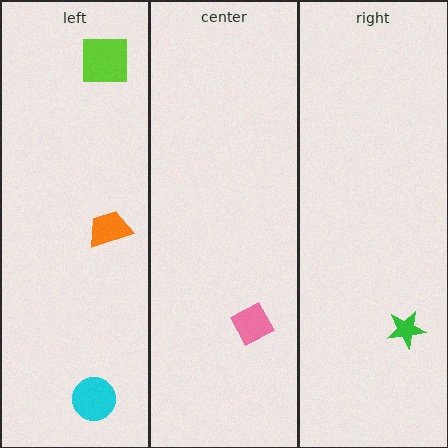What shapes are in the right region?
The green star.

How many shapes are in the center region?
1.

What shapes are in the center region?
The pink diamond.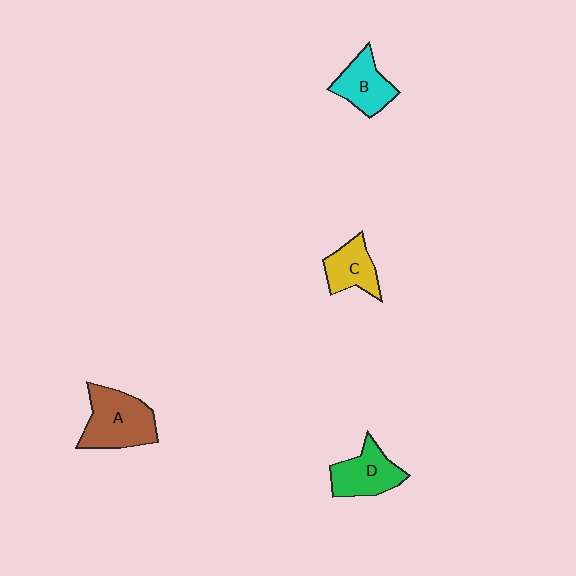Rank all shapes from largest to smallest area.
From largest to smallest: A (brown), D (green), B (cyan), C (yellow).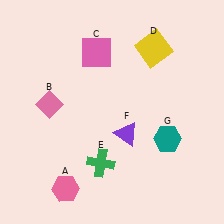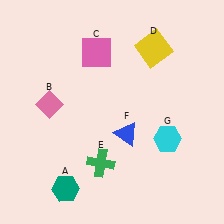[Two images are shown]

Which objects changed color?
A changed from pink to teal. F changed from purple to blue. G changed from teal to cyan.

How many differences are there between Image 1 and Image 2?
There are 3 differences between the two images.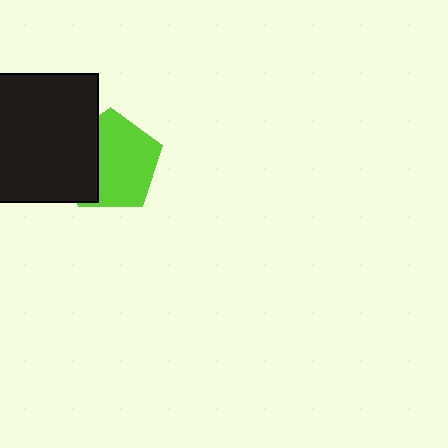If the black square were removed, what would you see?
You would see the complete lime pentagon.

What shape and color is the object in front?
The object in front is a black square.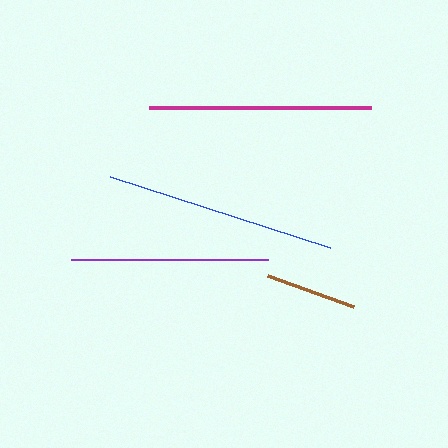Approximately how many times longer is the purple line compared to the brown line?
The purple line is approximately 2.2 times the length of the brown line.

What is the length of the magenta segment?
The magenta segment is approximately 222 pixels long.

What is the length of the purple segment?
The purple segment is approximately 197 pixels long.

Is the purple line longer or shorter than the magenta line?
The magenta line is longer than the purple line.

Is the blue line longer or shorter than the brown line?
The blue line is longer than the brown line.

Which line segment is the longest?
The blue line is the longest at approximately 231 pixels.